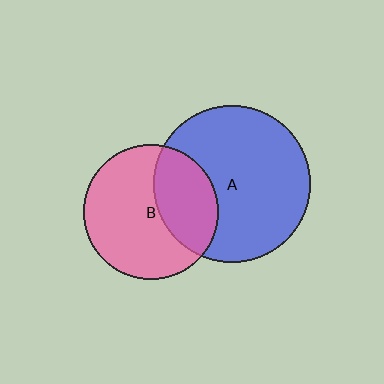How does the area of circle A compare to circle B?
Approximately 1.4 times.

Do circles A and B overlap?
Yes.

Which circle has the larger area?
Circle A (blue).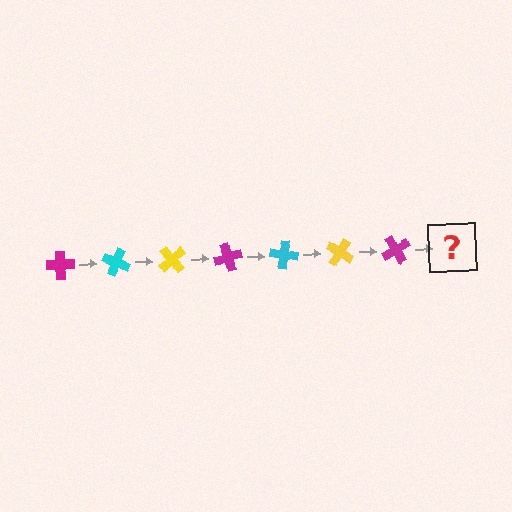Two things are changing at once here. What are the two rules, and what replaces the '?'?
The two rules are that it rotates 25 degrees each step and the color cycles through magenta, cyan, and yellow. The '?' should be a cyan cross, rotated 175 degrees from the start.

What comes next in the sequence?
The next element should be a cyan cross, rotated 175 degrees from the start.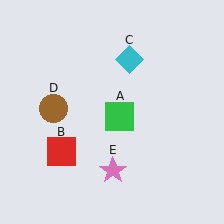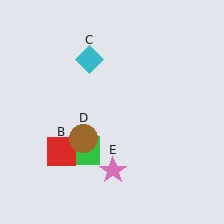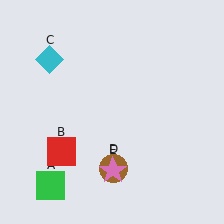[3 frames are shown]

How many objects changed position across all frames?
3 objects changed position: green square (object A), cyan diamond (object C), brown circle (object D).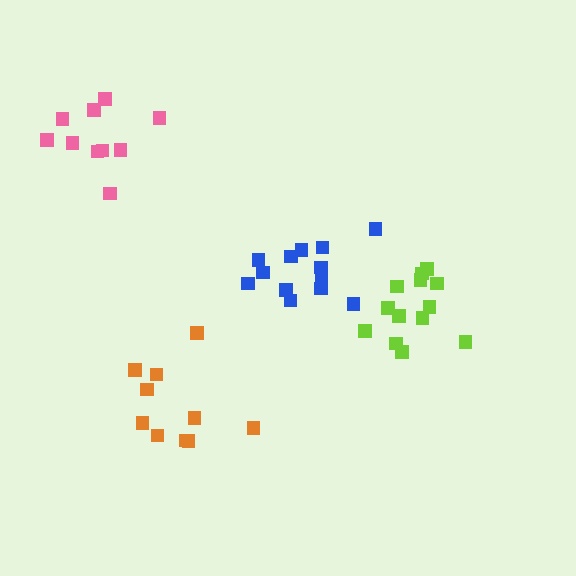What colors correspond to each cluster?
The clusters are colored: blue, pink, lime, orange.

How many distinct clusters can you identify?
There are 4 distinct clusters.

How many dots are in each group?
Group 1: 13 dots, Group 2: 10 dots, Group 3: 13 dots, Group 4: 10 dots (46 total).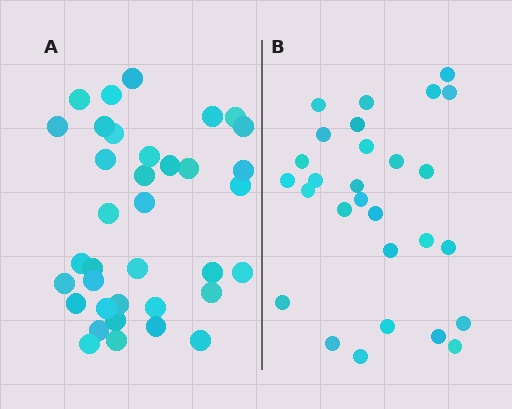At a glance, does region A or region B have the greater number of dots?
Region A (the left region) has more dots.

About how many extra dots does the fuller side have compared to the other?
Region A has roughly 8 or so more dots than region B.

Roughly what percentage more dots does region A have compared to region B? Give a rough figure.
About 30% more.